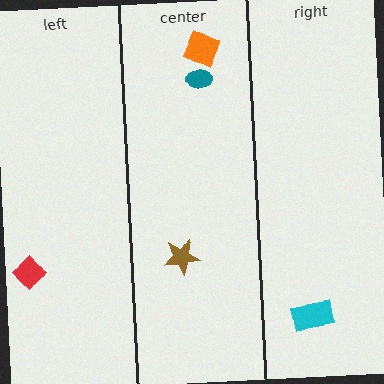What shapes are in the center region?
The teal ellipse, the brown star, the orange square.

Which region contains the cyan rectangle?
The right region.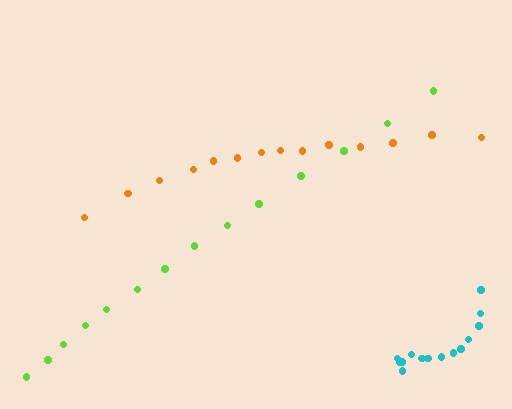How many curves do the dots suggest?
There are 3 distinct paths.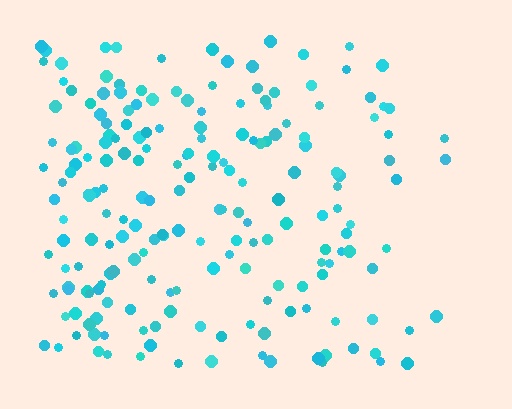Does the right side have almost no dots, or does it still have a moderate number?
Still a moderate number, just noticeably fewer than the left.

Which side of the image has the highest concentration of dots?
The left.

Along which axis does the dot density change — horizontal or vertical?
Horizontal.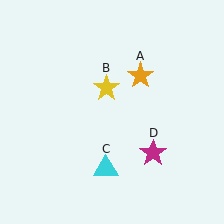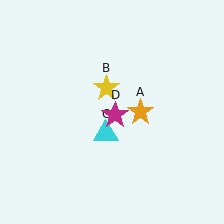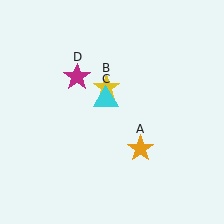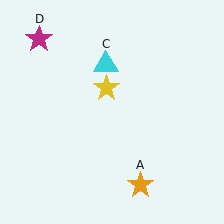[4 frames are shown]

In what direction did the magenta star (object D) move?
The magenta star (object D) moved up and to the left.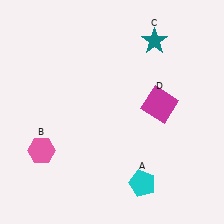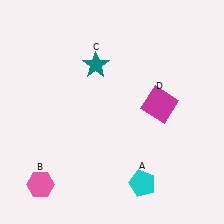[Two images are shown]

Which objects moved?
The objects that moved are: the pink hexagon (B), the teal star (C).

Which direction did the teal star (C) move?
The teal star (C) moved left.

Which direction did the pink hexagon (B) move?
The pink hexagon (B) moved down.